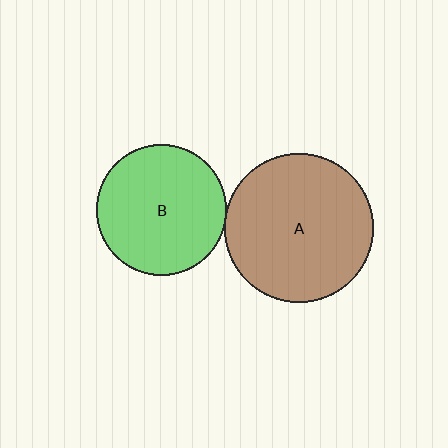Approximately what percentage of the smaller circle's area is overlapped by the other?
Approximately 5%.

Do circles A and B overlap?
Yes.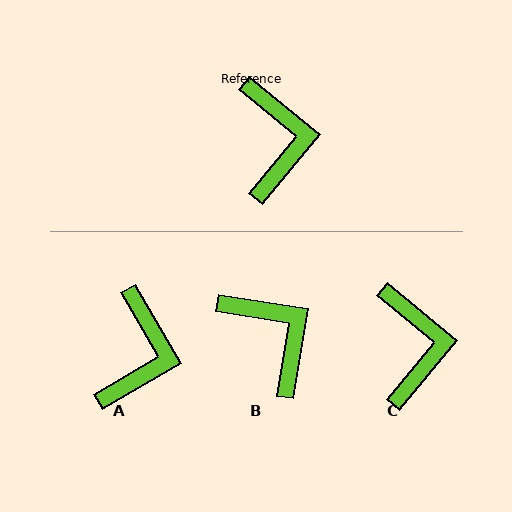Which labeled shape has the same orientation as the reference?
C.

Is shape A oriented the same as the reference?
No, it is off by about 20 degrees.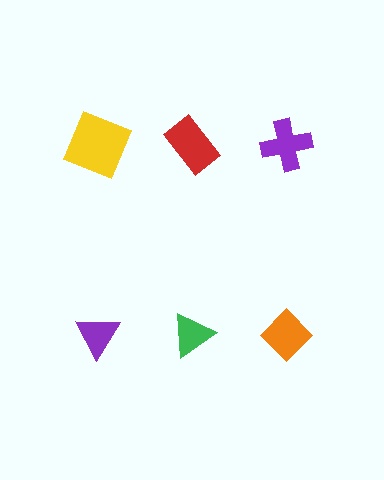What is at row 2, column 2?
A green triangle.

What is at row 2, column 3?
An orange diamond.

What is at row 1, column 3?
A purple cross.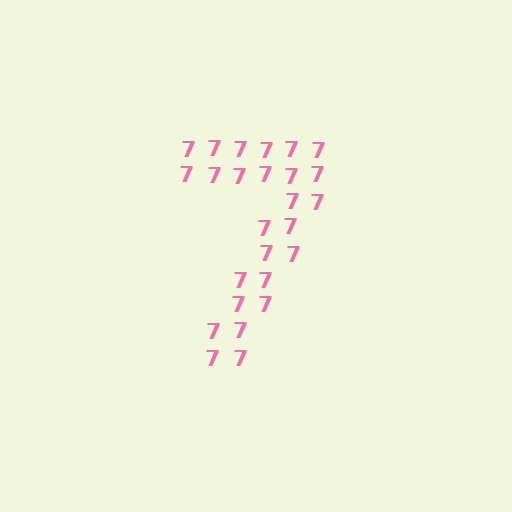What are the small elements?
The small elements are digit 7's.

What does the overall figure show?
The overall figure shows the digit 7.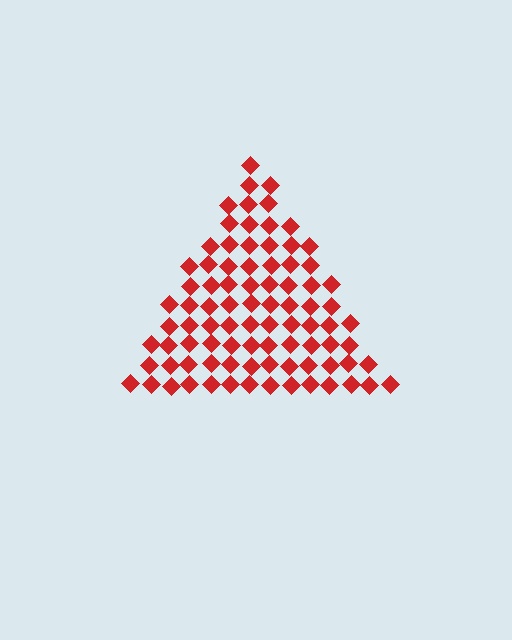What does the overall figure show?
The overall figure shows a triangle.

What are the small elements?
The small elements are diamonds.